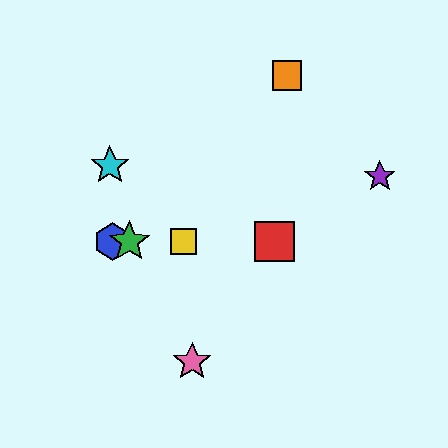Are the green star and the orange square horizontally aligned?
No, the green star is at y≈242 and the orange square is at y≈75.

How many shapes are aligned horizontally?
4 shapes (the red square, the blue hexagon, the green star, the yellow square) are aligned horizontally.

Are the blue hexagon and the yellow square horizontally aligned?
Yes, both are at y≈242.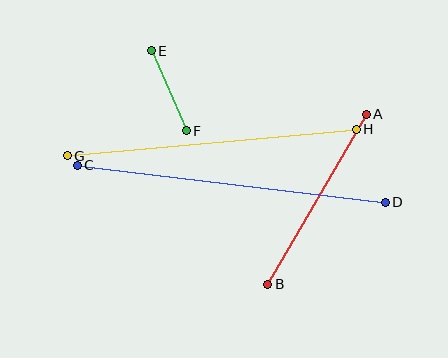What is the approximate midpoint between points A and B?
The midpoint is at approximately (317, 199) pixels.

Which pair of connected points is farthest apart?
Points C and D are farthest apart.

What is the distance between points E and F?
The distance is approximately 87 pixels.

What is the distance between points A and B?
The distance is approximately 197 pixels.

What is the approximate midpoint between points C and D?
The midpoint is at approximately (231, 184) pixels.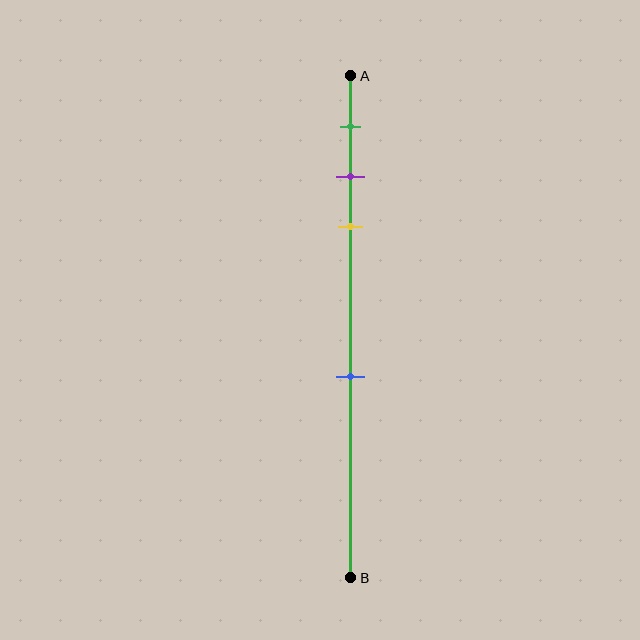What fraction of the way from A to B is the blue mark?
The blue mark is approximately 60% (0.6) of the way from A to B.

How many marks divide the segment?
There are 4 marks dividing the segment.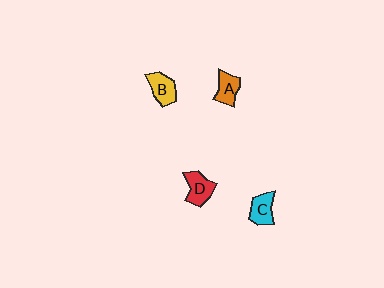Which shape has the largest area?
Shape D (red).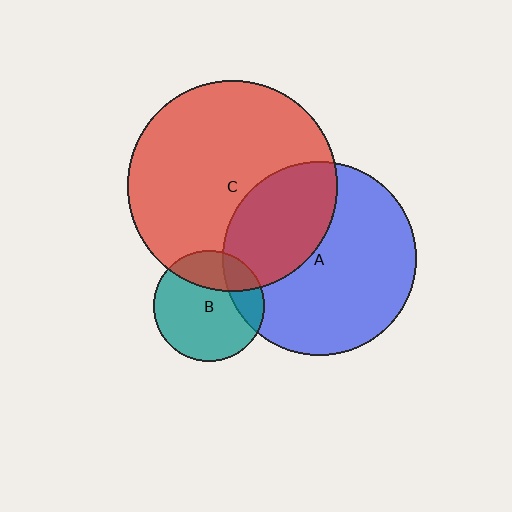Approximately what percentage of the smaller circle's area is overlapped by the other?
Approximately 35%.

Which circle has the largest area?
Circle C (red).